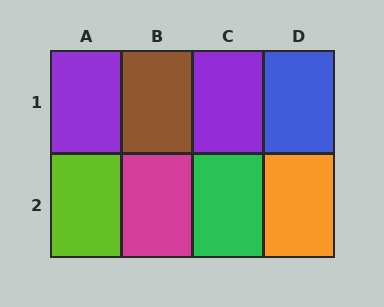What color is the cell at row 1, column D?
Blue.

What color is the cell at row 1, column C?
Purple.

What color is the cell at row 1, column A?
Purple.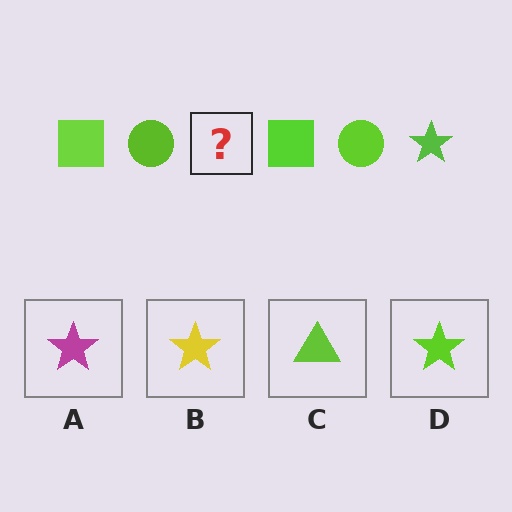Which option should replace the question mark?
Option D.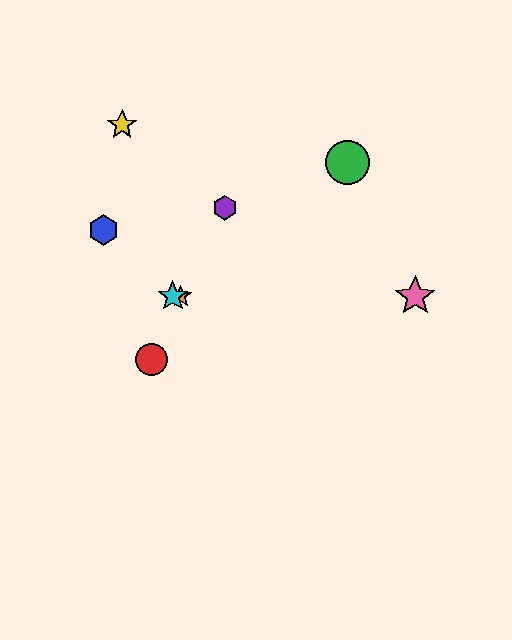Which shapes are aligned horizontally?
The orange star, the cyan star, the pink star are aligned horizontally.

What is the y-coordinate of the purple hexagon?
The purple hexagon is at y≈208.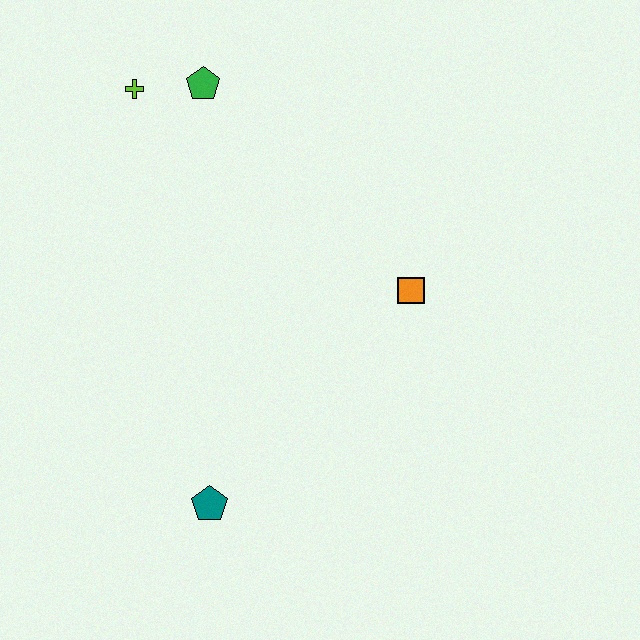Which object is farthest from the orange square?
The lime cross is farthest from the orange square.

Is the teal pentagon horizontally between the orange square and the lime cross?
Yes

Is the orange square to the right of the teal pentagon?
Yes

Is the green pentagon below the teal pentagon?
No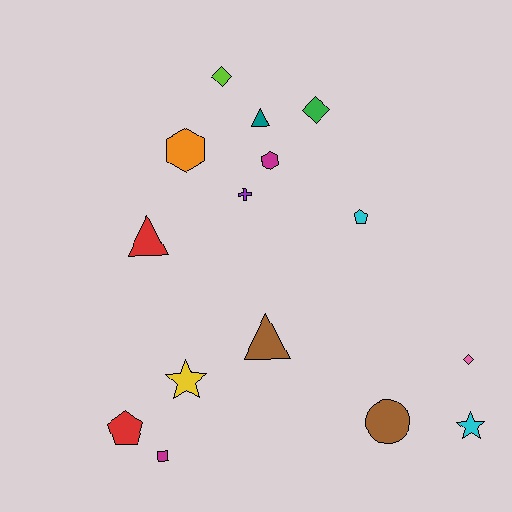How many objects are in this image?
There are 15 objects.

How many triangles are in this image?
There are 3 triangles.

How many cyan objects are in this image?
There are 2 cyan objects.